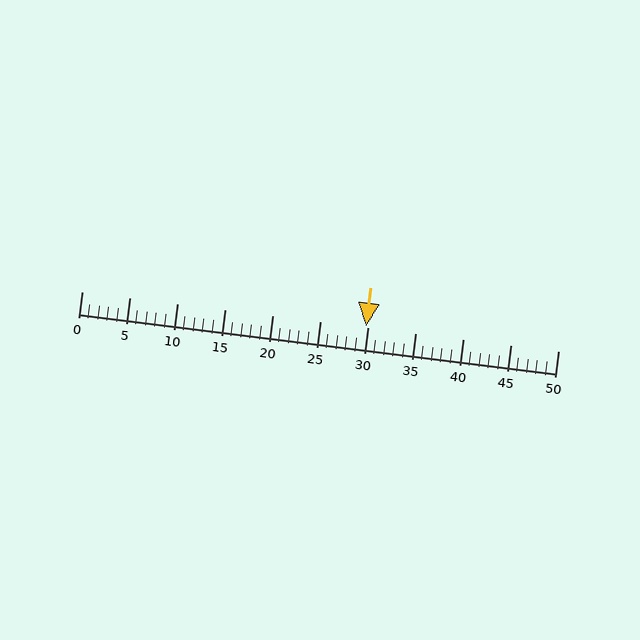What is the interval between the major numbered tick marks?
The major tick marks are spaced 5 units apart.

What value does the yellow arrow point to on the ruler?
The yellow arrow points to approximately 30.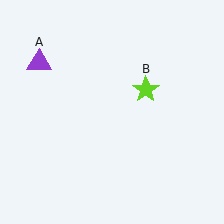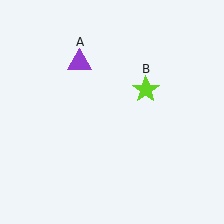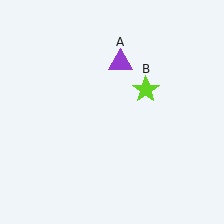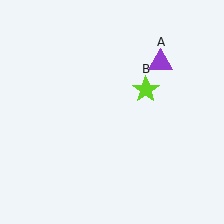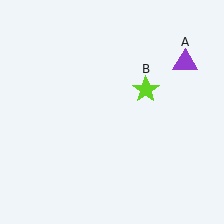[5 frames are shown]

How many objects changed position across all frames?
1 object changed position: purple triangle (object A).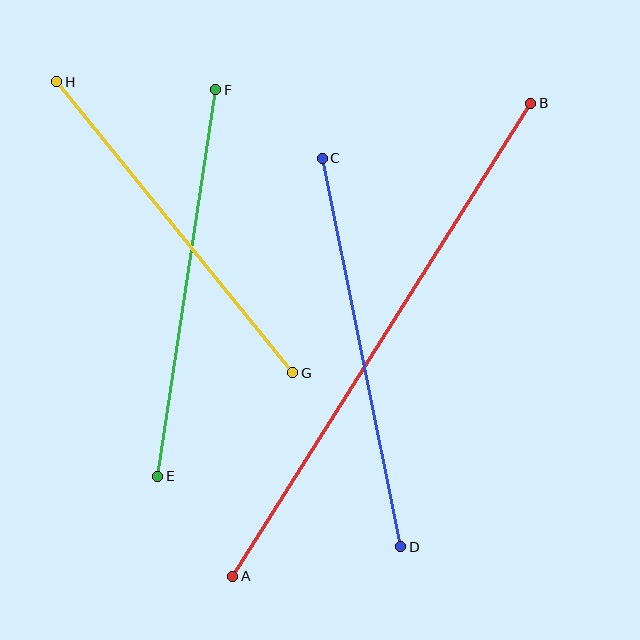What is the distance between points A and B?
The distance is approximately 559 pixels.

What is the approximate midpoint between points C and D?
The midpoint is at approximately (361, 352) pixels.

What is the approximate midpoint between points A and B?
The midpoint is at approximately (382, 340) pixels.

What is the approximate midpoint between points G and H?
The midpoint is at approximately (175, 227) pixels.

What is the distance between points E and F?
The distance is approximately 391 pixels.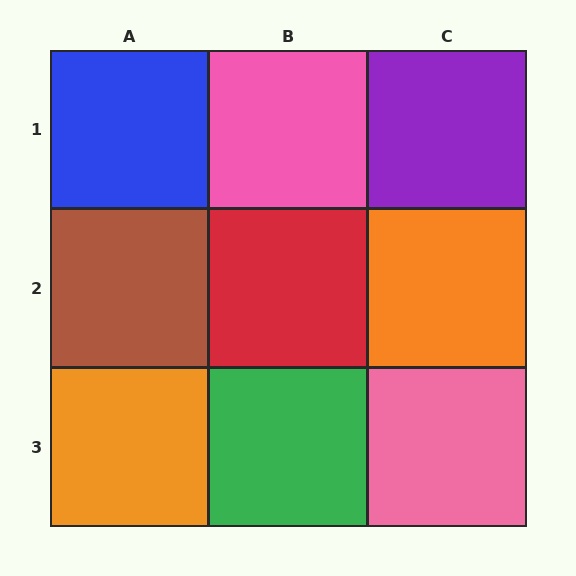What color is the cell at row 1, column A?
Blue.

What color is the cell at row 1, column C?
Purple.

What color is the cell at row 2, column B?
Red.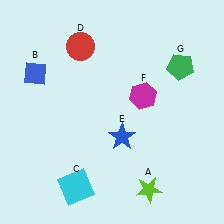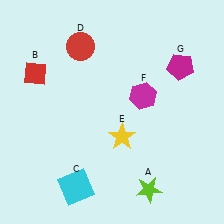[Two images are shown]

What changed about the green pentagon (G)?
In Image 1, G is green. In Image 2, it changed to magenta.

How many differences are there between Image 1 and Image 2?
There are 3 differences between the two images.